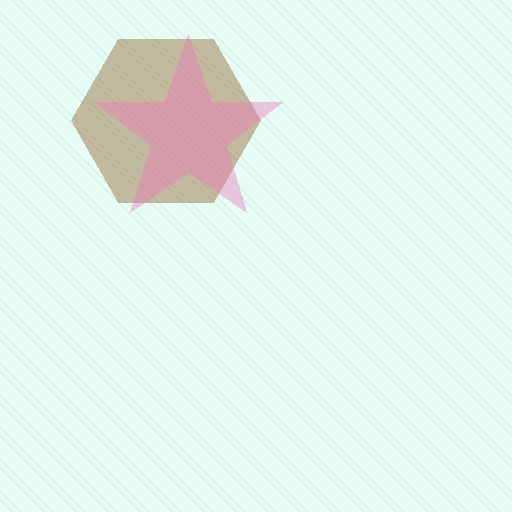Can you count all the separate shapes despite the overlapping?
Yes, there are 2 separate shapes.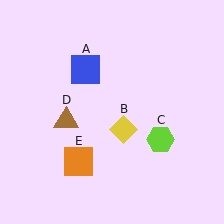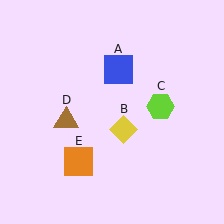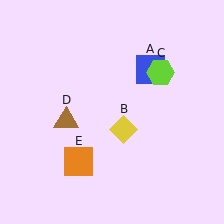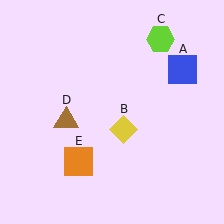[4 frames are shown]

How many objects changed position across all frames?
2 objects changed position: blue square (object A), lime hexagon (object C).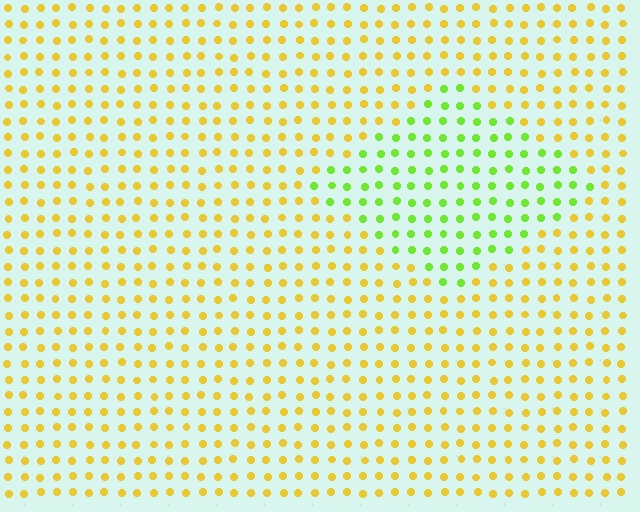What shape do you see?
I see a diamond.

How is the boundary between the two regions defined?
The boundary is defined purely by a slight shift in hue (about 50 degrees). Spacing, size, and orientation are identical on both sides.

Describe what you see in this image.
The image is filled with small yellow elements in a uniform arrangement. A diamond-shaped region is visible where the elements are tinted to a slightly different hue, forming a subtle color boundary.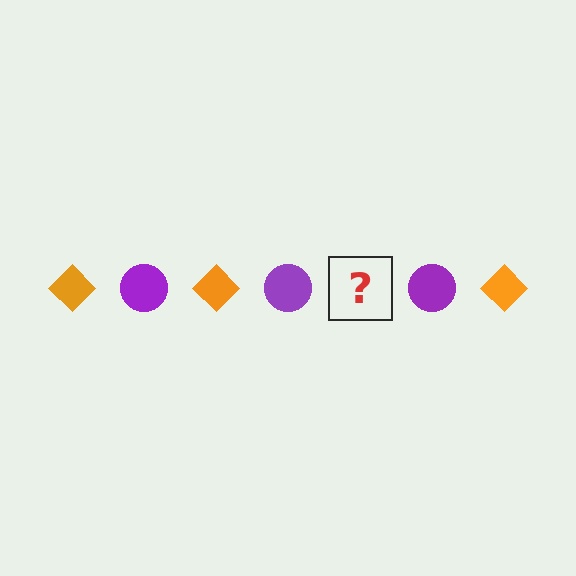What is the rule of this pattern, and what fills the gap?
The rule is that the pattern alternates between orange diamond and purple circle. The gap should be filled with an orange diamond.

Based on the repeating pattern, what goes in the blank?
The blank should be an orange diamond.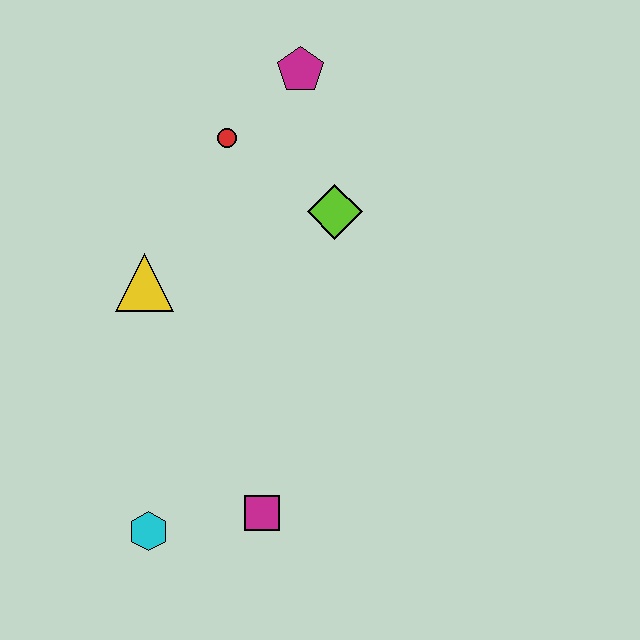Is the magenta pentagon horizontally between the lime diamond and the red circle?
Yes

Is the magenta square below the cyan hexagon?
No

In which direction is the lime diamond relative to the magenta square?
The lime diamond is above the magenta square.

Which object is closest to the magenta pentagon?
The red circle is closest to the magenta pentagon.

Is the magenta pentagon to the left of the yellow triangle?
No